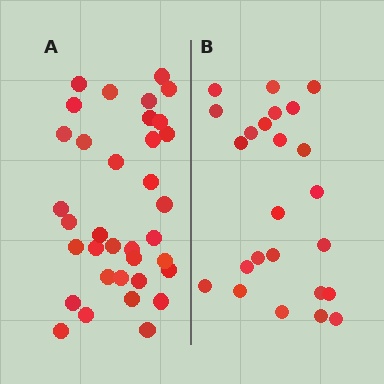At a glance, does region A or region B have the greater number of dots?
Region A (the left region) has more dots.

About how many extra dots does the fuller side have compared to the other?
Region A has roughly 12 or so more dots than region B.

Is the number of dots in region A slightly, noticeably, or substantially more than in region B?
Region A has substantially more. The ratio is roughly 1.5 to 1.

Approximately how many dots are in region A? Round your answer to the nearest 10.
About 40 dots. (The exact count is 35, which rounds to 40.)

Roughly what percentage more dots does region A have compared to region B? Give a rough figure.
About 45% more.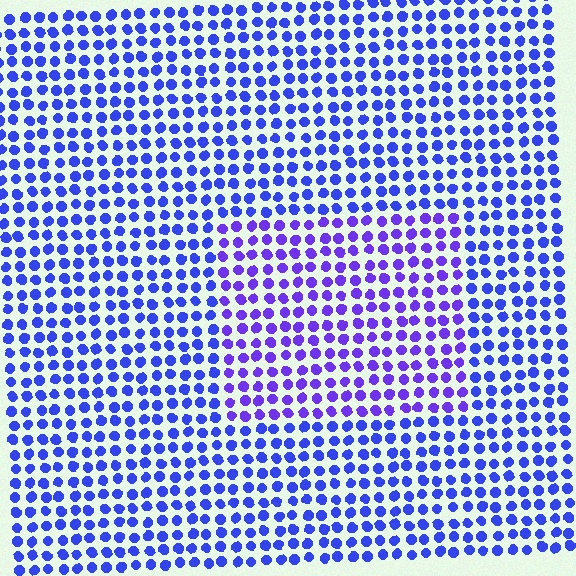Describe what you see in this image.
The image is filled with small blue elements in a uniform arrangement. A rectangle-shaped region is visible where the elements are tinted to a slightly different hue, forming a subtle color boundary.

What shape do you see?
I see a rectangle.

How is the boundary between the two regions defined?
The boundary is defined purely by a slight shift in hue (about 26 degrees). Spacing, size, and orientation are identical on both sides.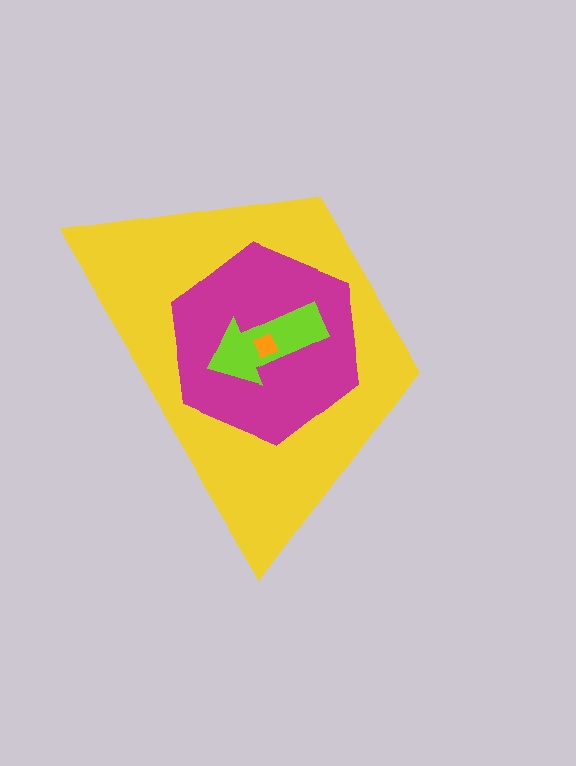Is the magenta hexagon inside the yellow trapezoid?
Yes.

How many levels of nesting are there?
4.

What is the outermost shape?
The yellow trapezoid.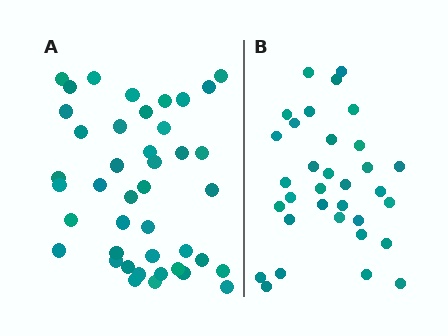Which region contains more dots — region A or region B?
Region A (the left region) has more dots.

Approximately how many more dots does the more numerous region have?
Region A has roughly 8 or so more dots than region B.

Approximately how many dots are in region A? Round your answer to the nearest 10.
About 40 dots. (The exact count is 42, which rounds to 40.)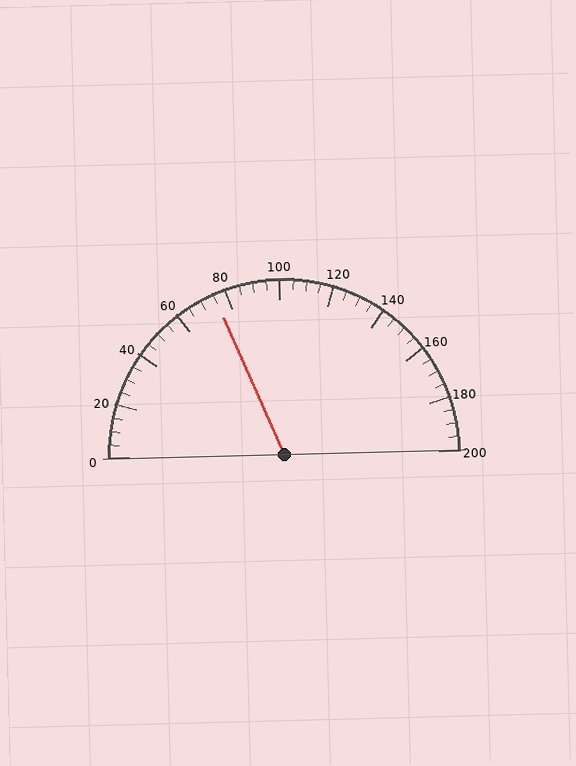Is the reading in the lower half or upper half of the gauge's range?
The reading is in the lower half of the range (0 to 200).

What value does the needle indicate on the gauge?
The needle indicates approximately 75.